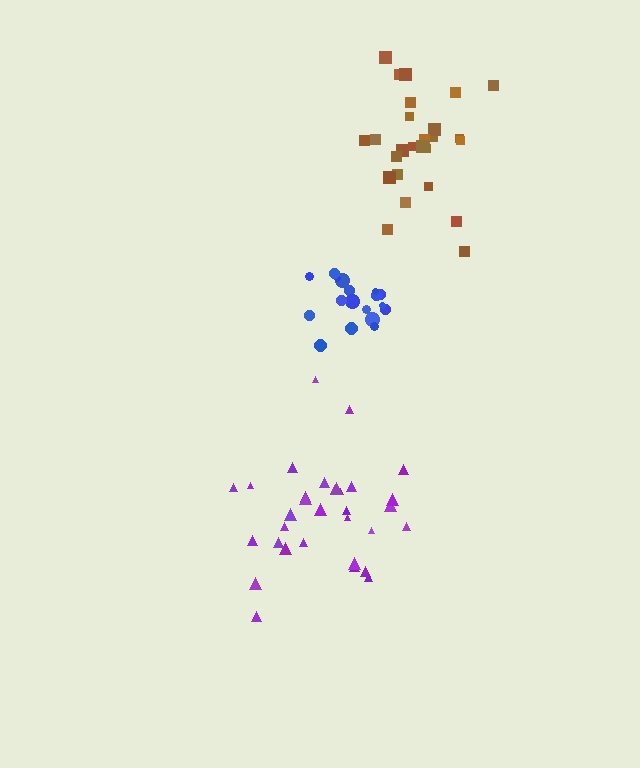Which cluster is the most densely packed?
Blue.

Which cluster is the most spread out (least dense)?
Purple.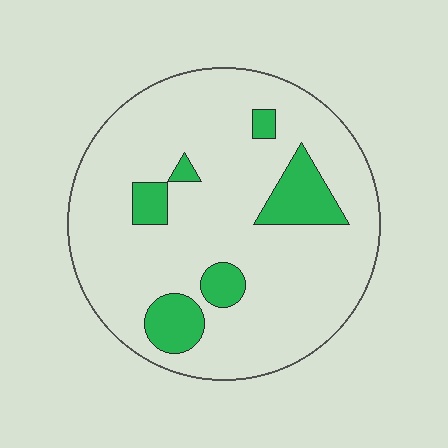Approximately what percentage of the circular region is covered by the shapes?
Approximately 15%.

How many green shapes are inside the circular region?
6.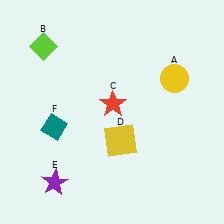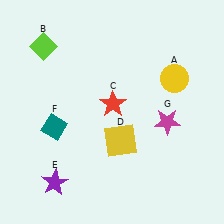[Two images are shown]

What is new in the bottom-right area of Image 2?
A magenta star (G) was added in the bottom-right area of Image 2.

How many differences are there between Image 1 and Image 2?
There is 1 difference between the two images.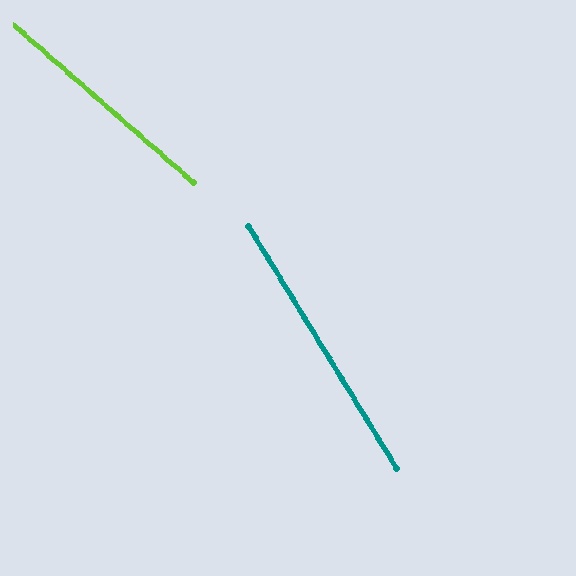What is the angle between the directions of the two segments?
Approximately 17 degrees.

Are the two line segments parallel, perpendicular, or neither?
Neither parallel nor perpendicular — they differ by about 17°.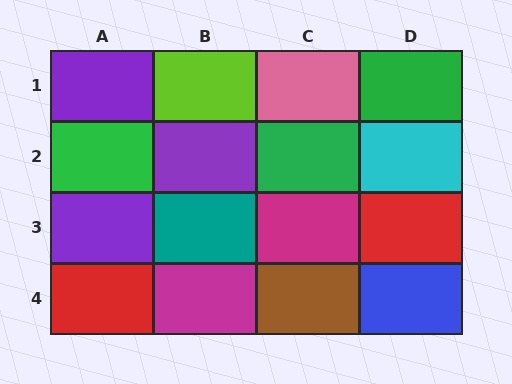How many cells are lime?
1 cell is lime.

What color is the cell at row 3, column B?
Teal.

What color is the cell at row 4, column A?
Red.